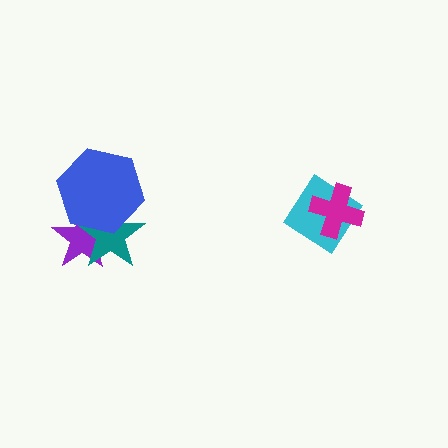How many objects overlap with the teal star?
2 objects overlap with the teal star.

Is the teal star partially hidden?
Yes, it is partially covered by another shape.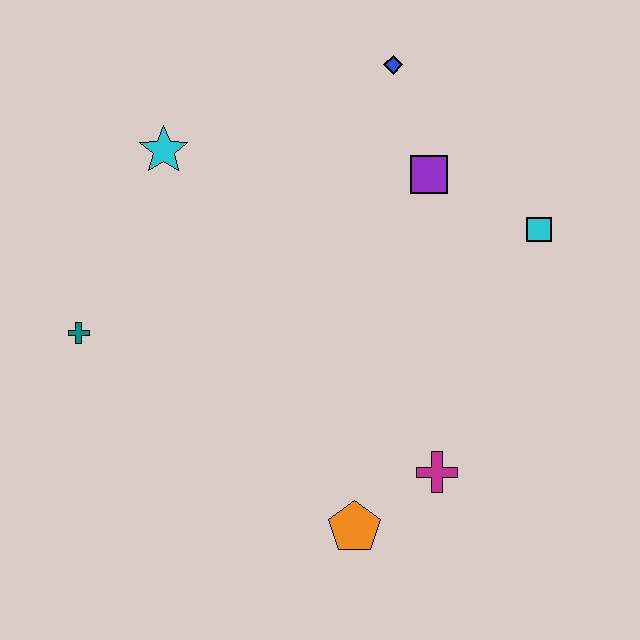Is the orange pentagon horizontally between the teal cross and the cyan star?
No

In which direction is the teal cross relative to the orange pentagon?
The teal cross is to the left of the orange pentagon.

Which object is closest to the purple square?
The blue diamond is closest to the purple square.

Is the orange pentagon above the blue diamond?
No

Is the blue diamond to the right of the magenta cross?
No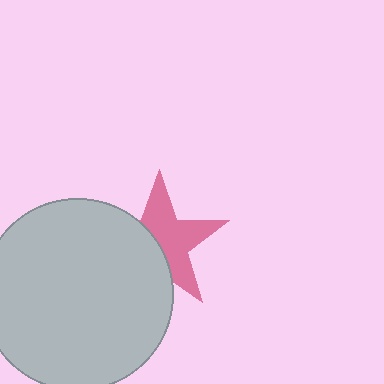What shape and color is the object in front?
The object in front is a light gray circle.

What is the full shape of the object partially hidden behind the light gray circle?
The partially hidden object is a pink star.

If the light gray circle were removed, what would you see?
You would see the complete pink star.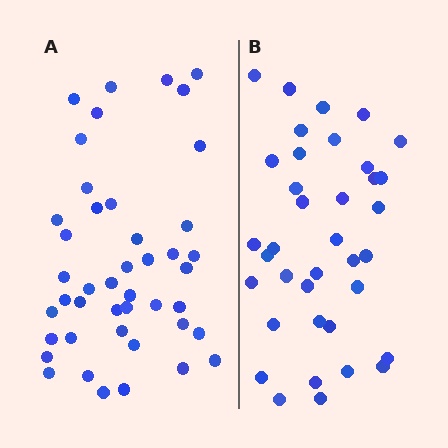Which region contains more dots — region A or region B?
Region A (the left region) has more dots.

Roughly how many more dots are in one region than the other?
Region A has roughly 8 or so more dots than region B.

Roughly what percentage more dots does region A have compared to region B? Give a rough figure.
About 20% more.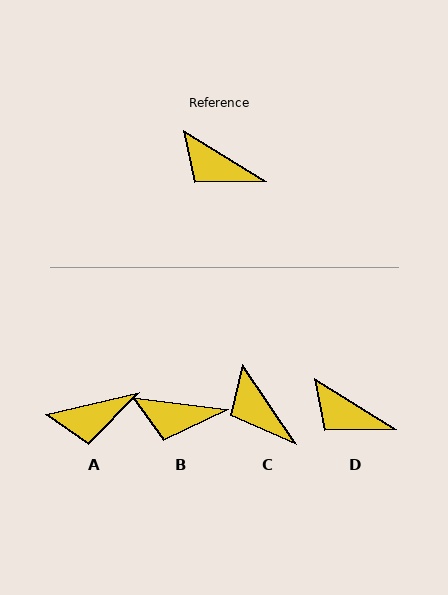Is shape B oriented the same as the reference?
No, it is off by about 24 degrees.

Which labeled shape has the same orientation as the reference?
D.